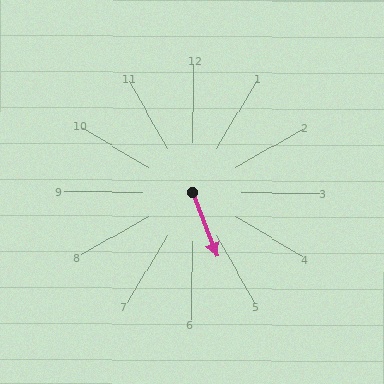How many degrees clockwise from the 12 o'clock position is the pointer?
Approximately 159 degrees.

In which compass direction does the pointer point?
South.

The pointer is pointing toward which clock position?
Roughly 5 o'clock.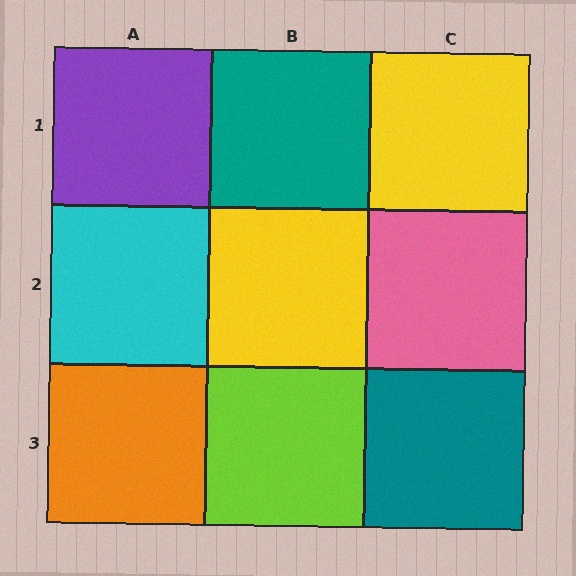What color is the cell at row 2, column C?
Pink.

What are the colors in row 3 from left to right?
Orange, lime, teal.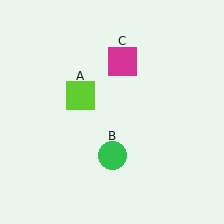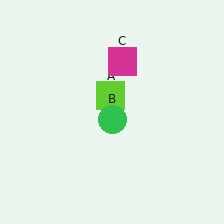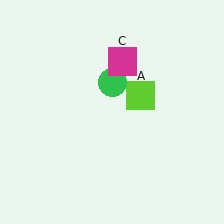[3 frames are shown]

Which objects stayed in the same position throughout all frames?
Magenta square (object C) remained stationary.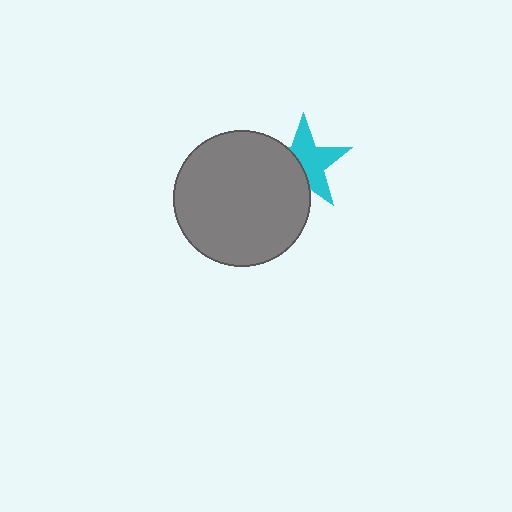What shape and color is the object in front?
The object in front is a gray circle.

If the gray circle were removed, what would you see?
You would see the complete cyan star.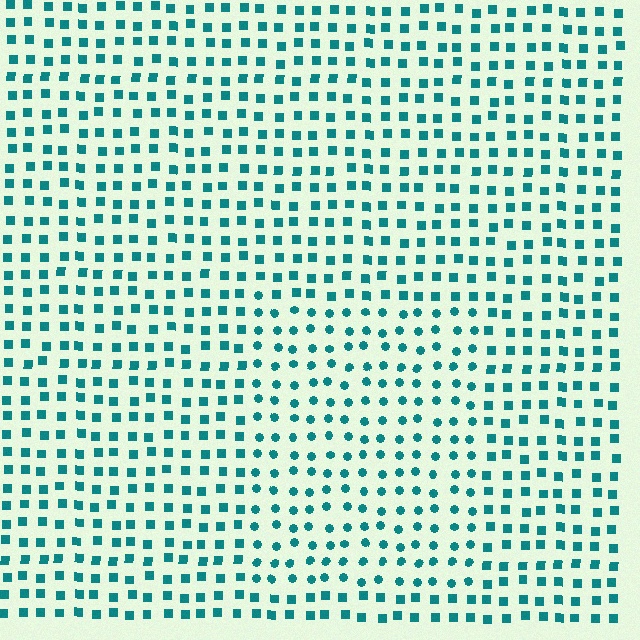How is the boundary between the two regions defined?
The boundary is defined by a change in element shape: circles inside vs. squares outside. All elements share the same color and spacing.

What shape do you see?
I see a rectangle.